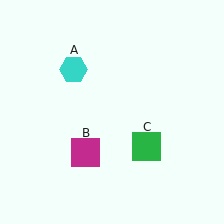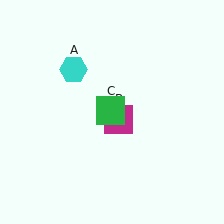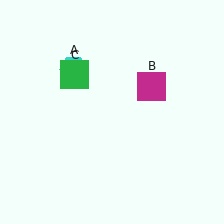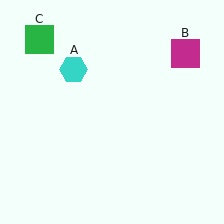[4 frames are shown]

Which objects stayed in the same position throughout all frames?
Cyan hexagon (object A) remained stationary.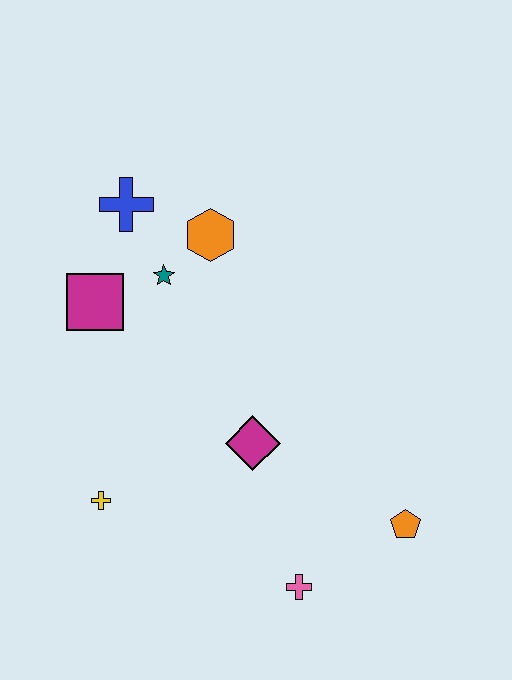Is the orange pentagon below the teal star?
Yes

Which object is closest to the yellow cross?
The magenta diamond is closest to the yellow cross.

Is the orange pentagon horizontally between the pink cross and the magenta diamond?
No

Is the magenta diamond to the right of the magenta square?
Yes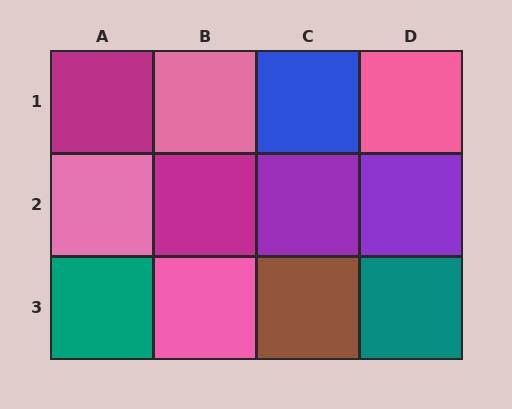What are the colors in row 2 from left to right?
Pink, magenta, purple, purple.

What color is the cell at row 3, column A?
Teal.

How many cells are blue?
1 cell is blue.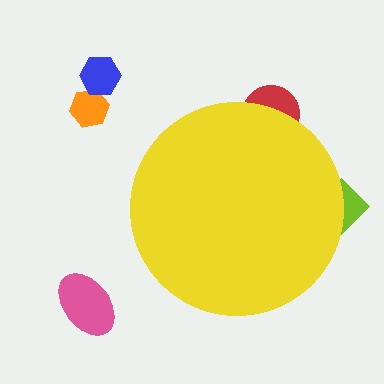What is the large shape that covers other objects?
A yellow circle.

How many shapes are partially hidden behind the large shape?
2 shapes are partially hidden.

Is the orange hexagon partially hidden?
No, the orange hexagon is fully visible.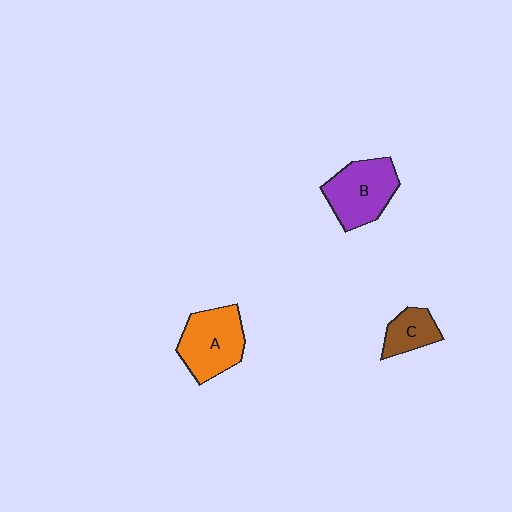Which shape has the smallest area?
Shape C (brown).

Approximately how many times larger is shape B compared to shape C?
Approximately 1.9 times.